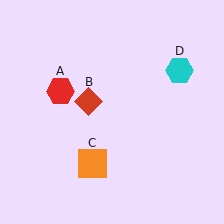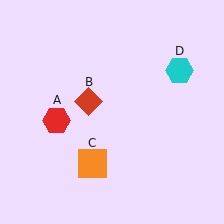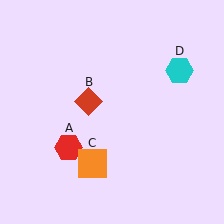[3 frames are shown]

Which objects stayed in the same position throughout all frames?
Red diamond (object B) and orange square (object C) and cyan hexagon (object D) remained stationary.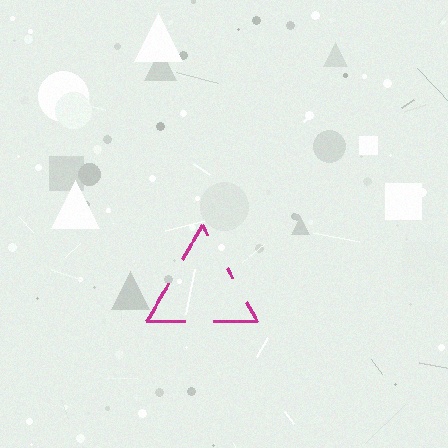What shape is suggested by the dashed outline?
The dashed outline suggests a triangle.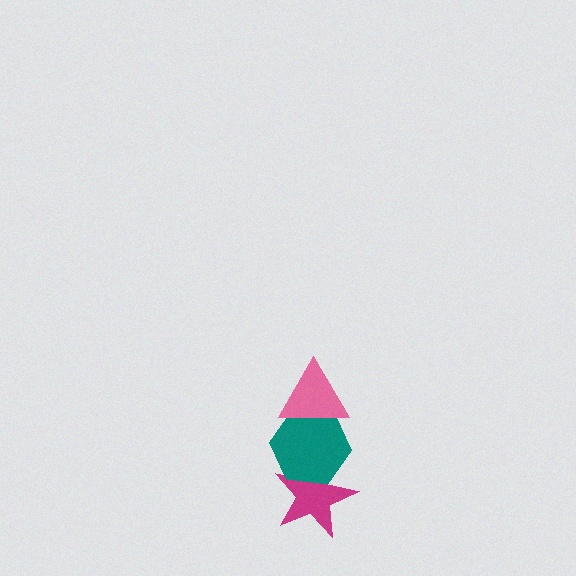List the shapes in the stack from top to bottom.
From top to bottom: the pink triangle, the teal hexagon, the magenta star.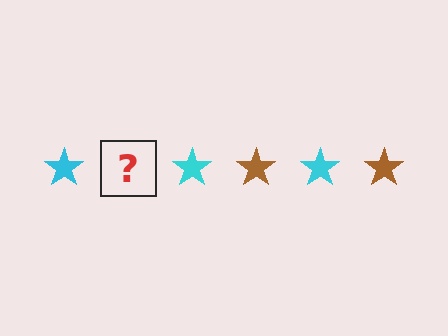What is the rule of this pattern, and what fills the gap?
The rule is that the pattern cycles through cyan, brown stars. The gap should be filled with a brown star.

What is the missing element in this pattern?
The missing element is a brown star.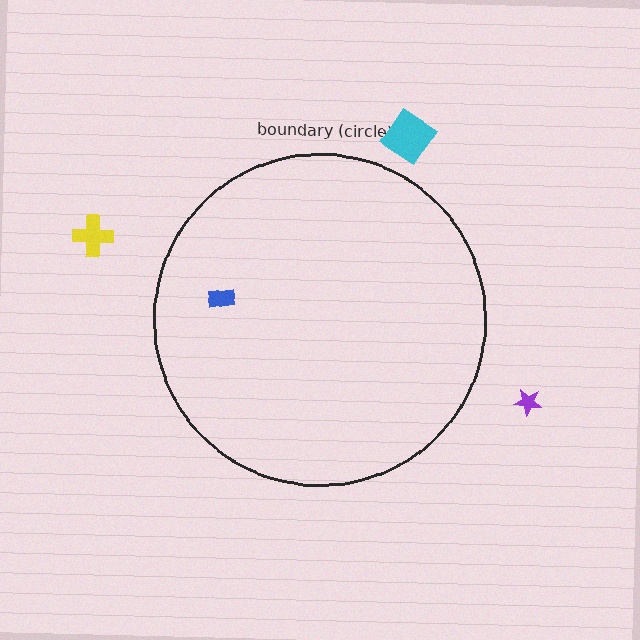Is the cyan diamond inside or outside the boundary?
Outside.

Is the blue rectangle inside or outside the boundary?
Inside.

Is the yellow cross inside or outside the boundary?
Outside.